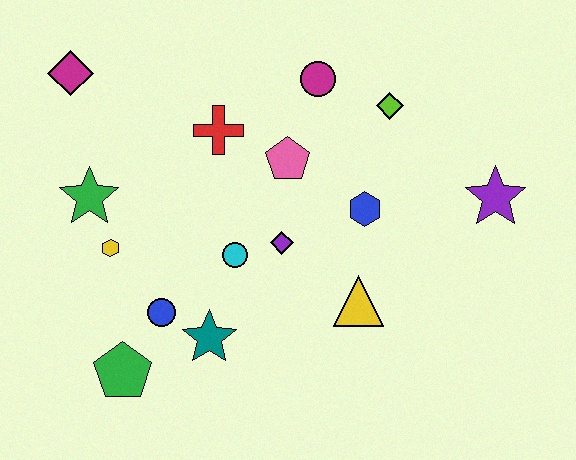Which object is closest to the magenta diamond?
The green star is closest to the magenta diamond.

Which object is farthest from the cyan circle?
The purple star is farthest from the cyan circle.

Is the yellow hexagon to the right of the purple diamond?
No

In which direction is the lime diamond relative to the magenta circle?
The lime diamond is to the right of the magenta circle.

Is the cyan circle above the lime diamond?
No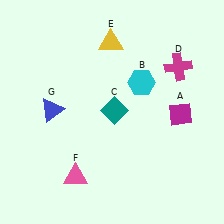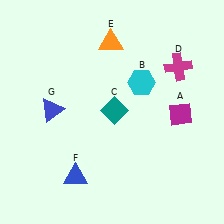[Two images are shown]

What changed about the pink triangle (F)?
In Image 1, F is pink. In Image 2, it changed to blue.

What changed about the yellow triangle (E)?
In Image 1, E is yellow. In Image 2, it changed to orange.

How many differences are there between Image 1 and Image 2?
There are 2 differences between the two images.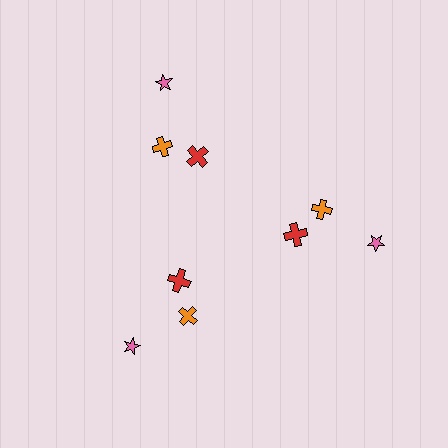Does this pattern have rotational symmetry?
Yes, this pattern has 3-fold rotational symmetry. It looks the same after rotating 120 degrees around the center.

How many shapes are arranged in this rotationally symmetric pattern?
There are 9 shapes, arranged in 3 groups of 3.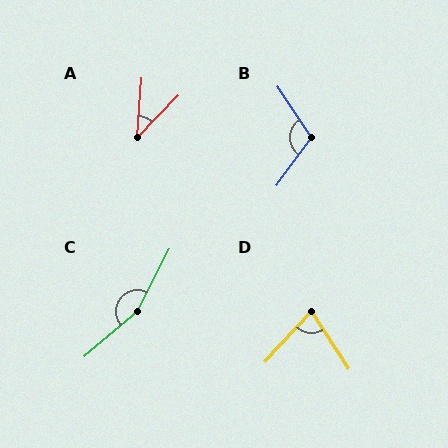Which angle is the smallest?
A, at approximately 40 degrees.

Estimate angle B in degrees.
Approximately 110 degrees.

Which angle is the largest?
C, at approximately 158 degrees.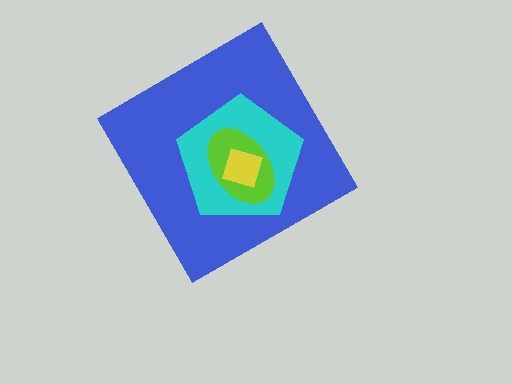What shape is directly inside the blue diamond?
The cyan pentagon.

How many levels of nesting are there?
4.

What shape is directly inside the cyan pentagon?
The lime ellipse.